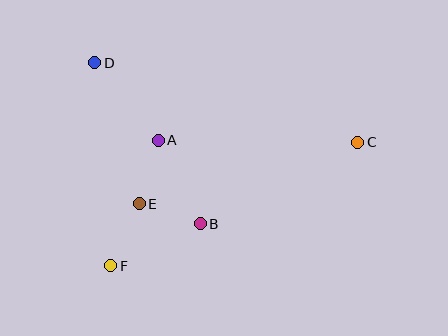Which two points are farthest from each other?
Points C and F are farthest from each other.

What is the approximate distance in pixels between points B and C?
The distance between B and C is approximately 177 pixels.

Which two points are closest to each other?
Points B and E are closest to each other.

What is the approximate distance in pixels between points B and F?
The distance between B and F is approximately 99 pixels.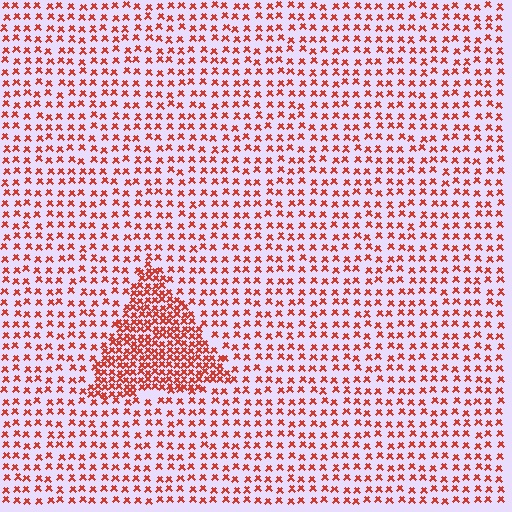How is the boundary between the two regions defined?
The boundary is defined by a change in element density (approximately 2.3x ratio). All elements are the same color, size, and shape.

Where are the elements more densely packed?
The elements are more densely packed inside the triangle boundary.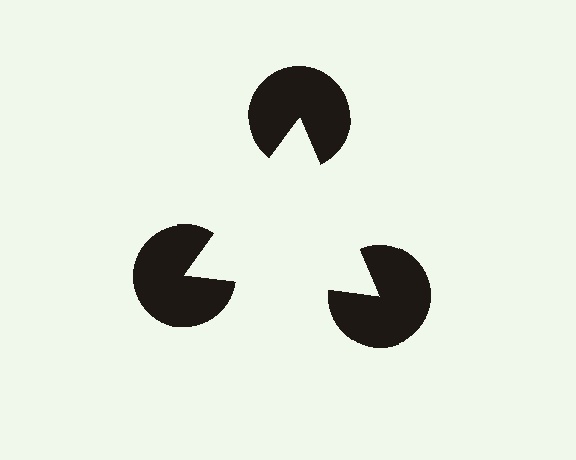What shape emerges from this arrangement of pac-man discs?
An illusory triangle — its edges are inferred from the aligned wedge cuts in the pac-man discs, not physically drawn.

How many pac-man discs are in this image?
There are 3 — one at each vertex of the illusory triangle.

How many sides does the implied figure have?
3 sides.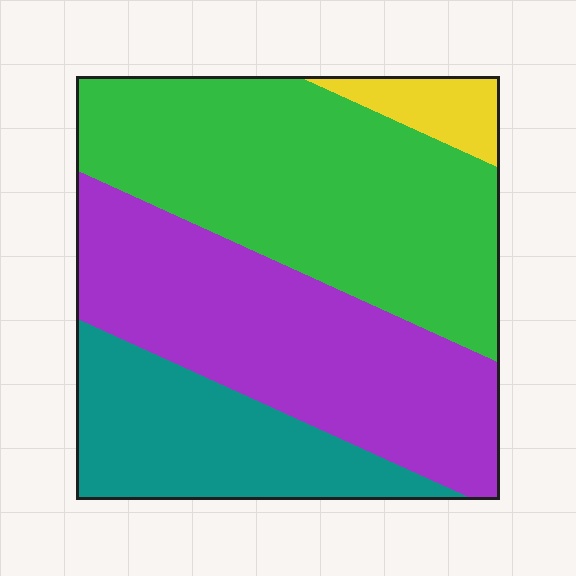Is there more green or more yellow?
Green.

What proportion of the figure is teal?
Teal covers around 20% of the figure.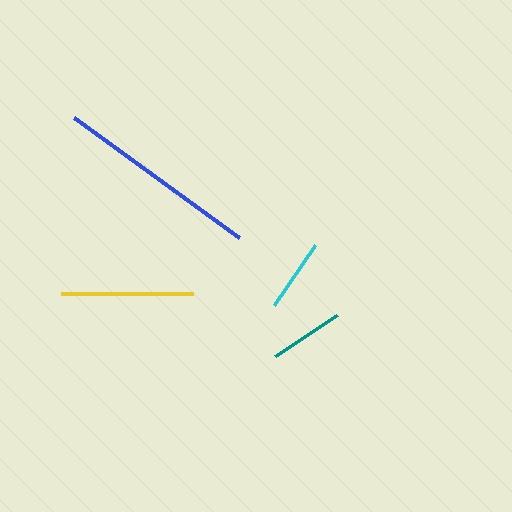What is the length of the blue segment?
The blue segment is approximately 204 pixels long.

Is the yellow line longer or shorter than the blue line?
The blue line is longer than the yellow line.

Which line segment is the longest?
The blue line is the longest at approximately 204 pixels.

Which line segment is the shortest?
The cyan line is the shortest at approximately 72 pixels.